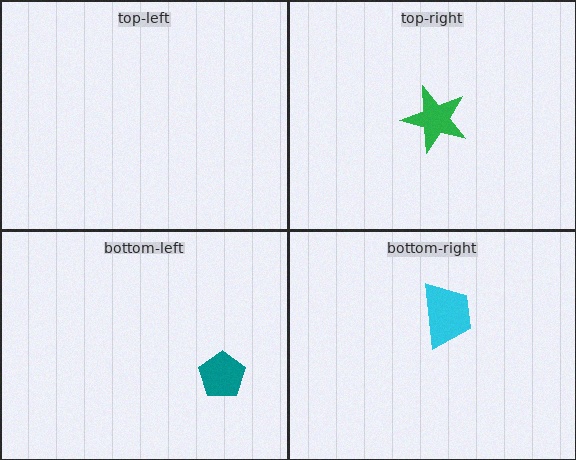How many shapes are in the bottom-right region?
1.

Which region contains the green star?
The top-right region.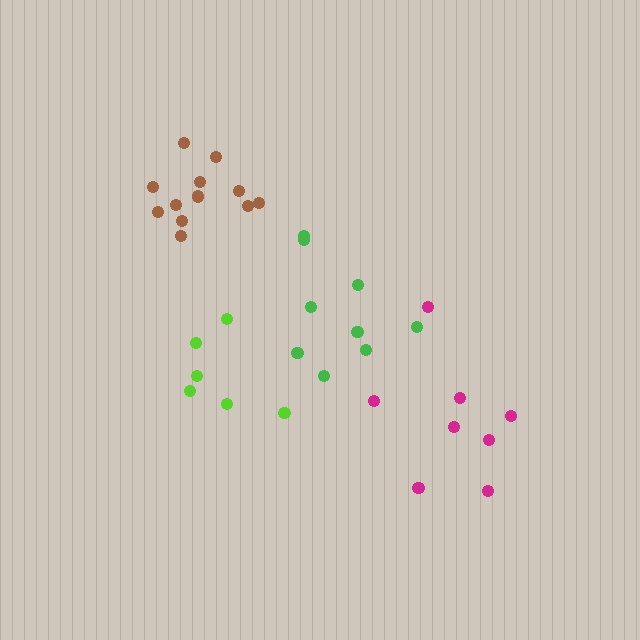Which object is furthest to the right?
The magenta cluster is rightmost.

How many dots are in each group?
Group 1: 9 dots, Group 2: 12 dots, Group 3: 6 dots, Group 4: 8 dots (35 total).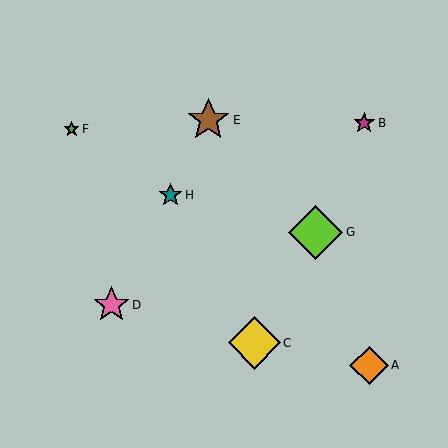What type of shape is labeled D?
Shape D is a pink star.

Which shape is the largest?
The lime diamond (labeled G) is the largest.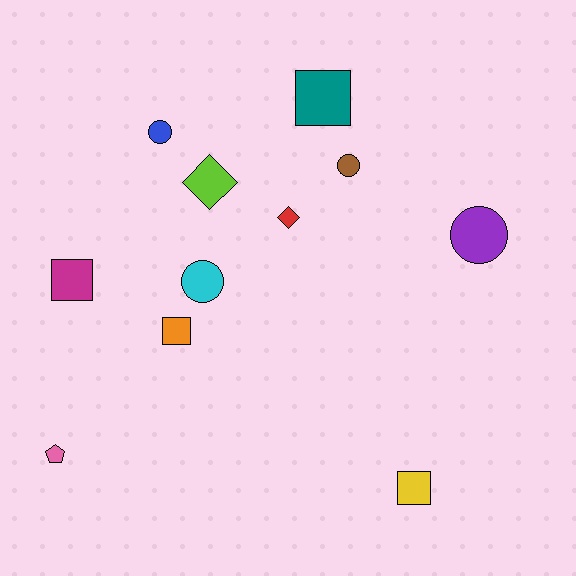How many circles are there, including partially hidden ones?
There are 4 circles.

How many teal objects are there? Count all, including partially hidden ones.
There is 1 teal object.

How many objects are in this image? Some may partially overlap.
There are 11 objects.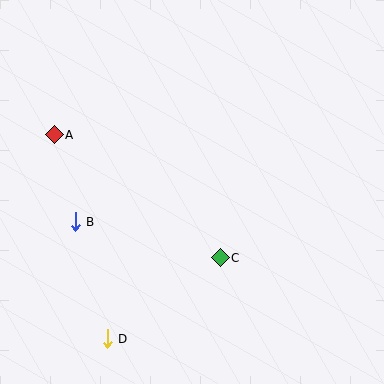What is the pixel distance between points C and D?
The distance between C and D is 139 pixels.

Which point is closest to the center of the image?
Point C at (220, 258) is closest to the center.